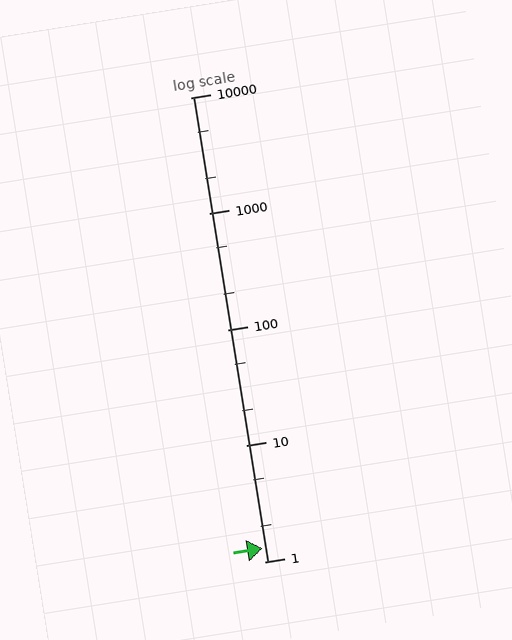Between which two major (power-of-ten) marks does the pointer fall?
The pointer is between 1 and 10.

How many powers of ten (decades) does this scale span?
The scale spans 4 decades, from 1 to 10000.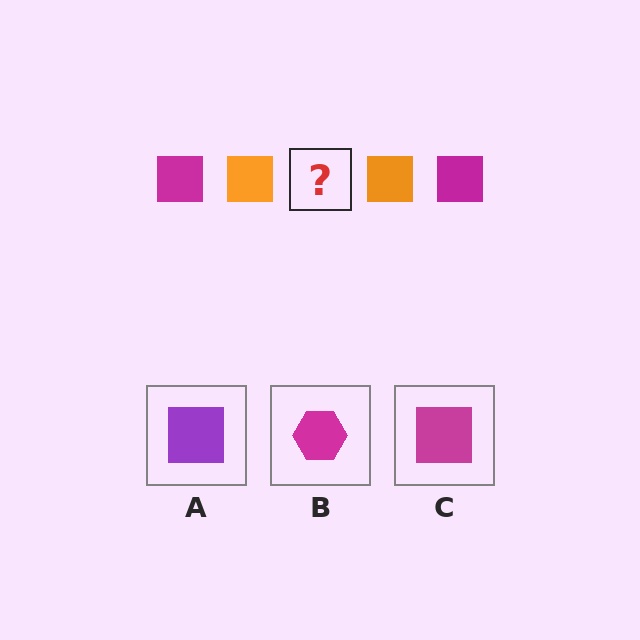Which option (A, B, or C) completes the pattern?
C.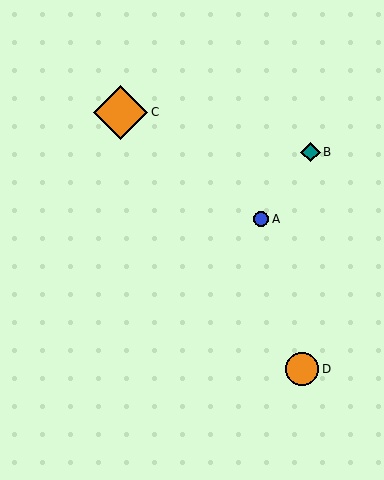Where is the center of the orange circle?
The center of the orange circle is at (302, 369).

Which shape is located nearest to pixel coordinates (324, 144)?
The teal diamond (labeled B) at (310, 152) is nearest to that location.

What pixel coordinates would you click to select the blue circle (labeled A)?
Click at (261, 219) to select the blue circle A.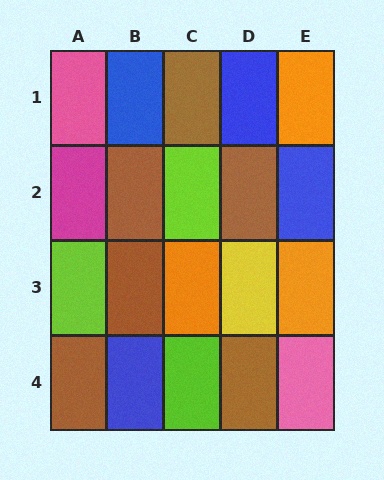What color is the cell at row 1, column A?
Pink.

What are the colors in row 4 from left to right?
Brown, blue, lime, brown, pink.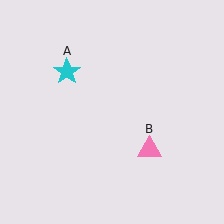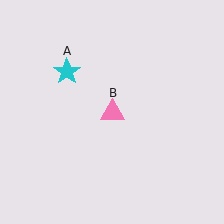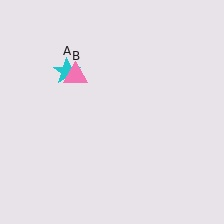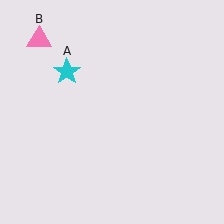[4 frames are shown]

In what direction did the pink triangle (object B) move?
The pink triangle (object B) moved up and to the left.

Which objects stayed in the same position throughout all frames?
Cyan star (object A) remained stationary.